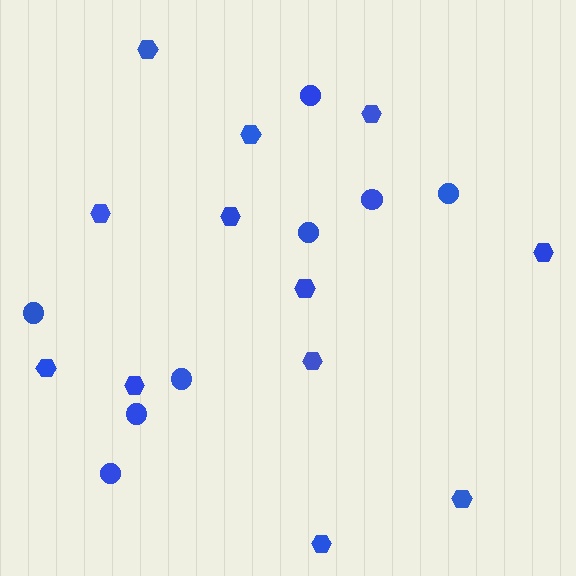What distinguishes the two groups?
There are 2 groups: one group of hexagons (12) and one group of circles (8).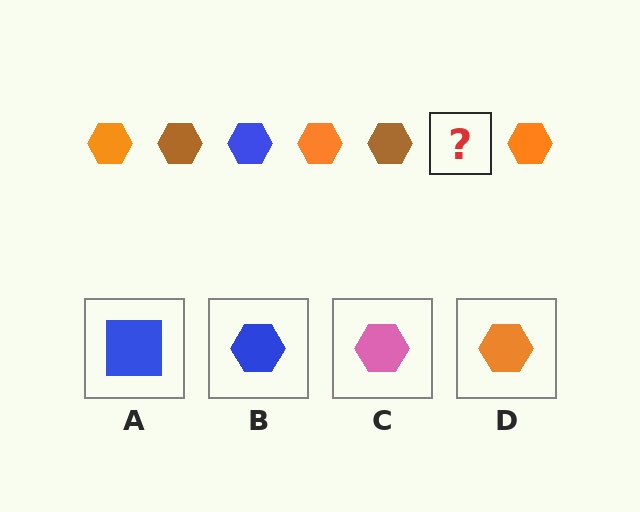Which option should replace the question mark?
Option B.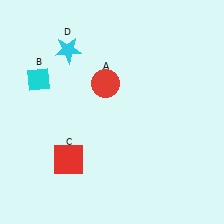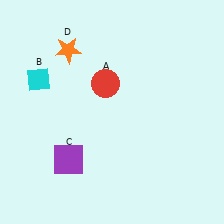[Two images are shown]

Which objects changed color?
C changed from red to purple. D changed from cyan to orange.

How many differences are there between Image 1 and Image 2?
There are 2 differences between the two images.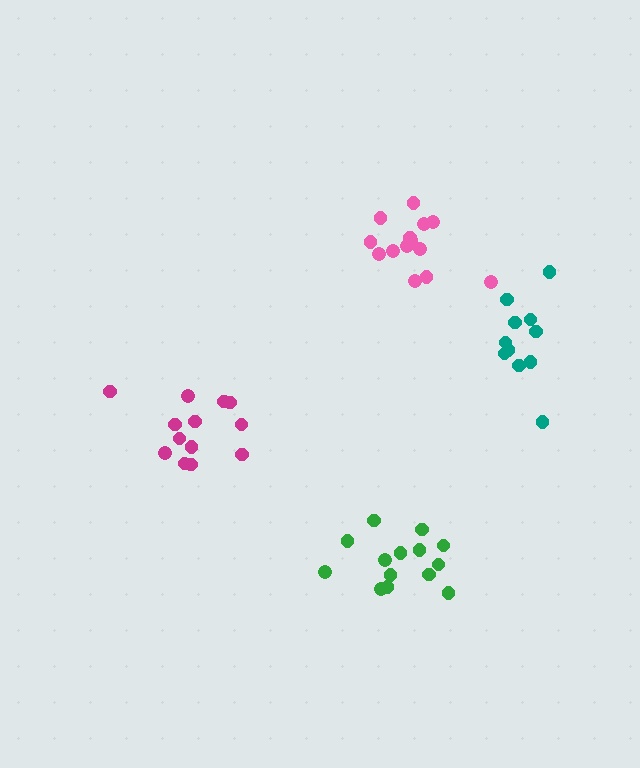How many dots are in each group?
Group 1: 13 dots, Group 2: 14 dots, Group 3: 14 dots, Group 4: 11 dots (52 total).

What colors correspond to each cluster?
The clusters are colored: magenta, green, pink, teal.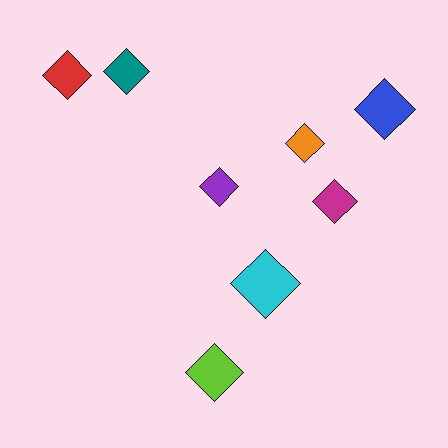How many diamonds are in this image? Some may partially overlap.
There are 8 diamonds.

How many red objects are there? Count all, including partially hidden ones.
There is 1 red object.